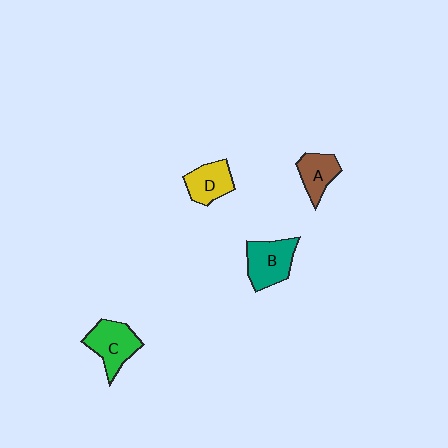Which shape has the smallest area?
Shape A (brown).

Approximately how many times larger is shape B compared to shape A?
Approximately 1.4 times.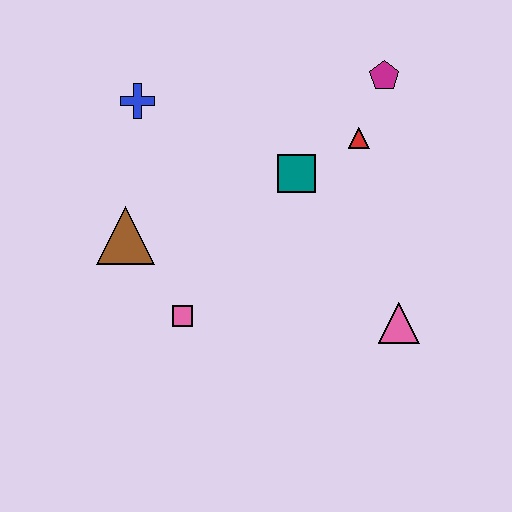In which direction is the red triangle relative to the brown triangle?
The red triangle is to the right of the brown triangle.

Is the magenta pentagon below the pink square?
No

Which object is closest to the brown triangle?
The pink square is closest to the brown triangle.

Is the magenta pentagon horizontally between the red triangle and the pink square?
No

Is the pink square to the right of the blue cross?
Yes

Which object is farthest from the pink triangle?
The blue cross is farthest from the pink triangle.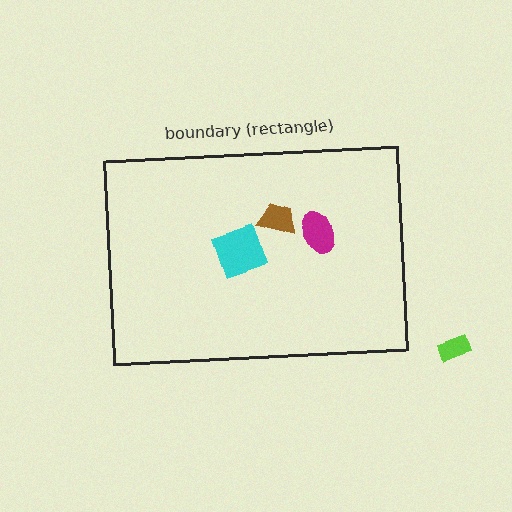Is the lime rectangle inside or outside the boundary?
Outside.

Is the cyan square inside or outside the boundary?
Inside.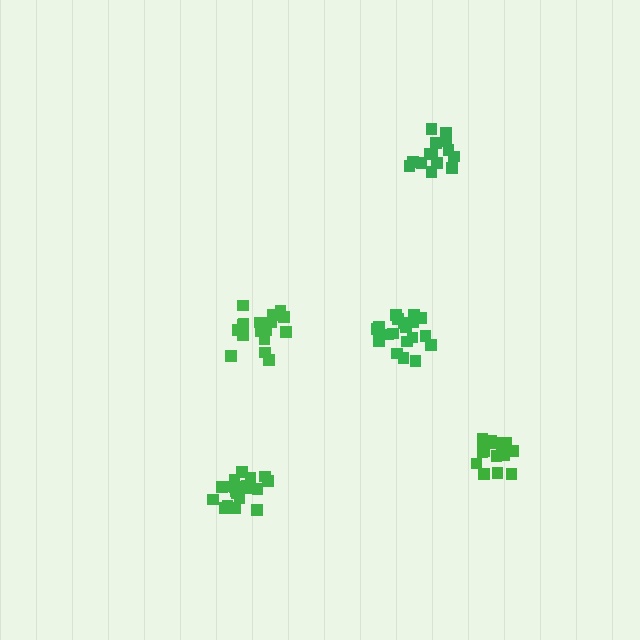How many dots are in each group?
Group 1: 19 dots, Group 2: 18 dots, Group 3: 19 dots, Group 4: 15 dots, Group 5: 14 dots (85 total).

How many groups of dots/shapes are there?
There are 5 groups.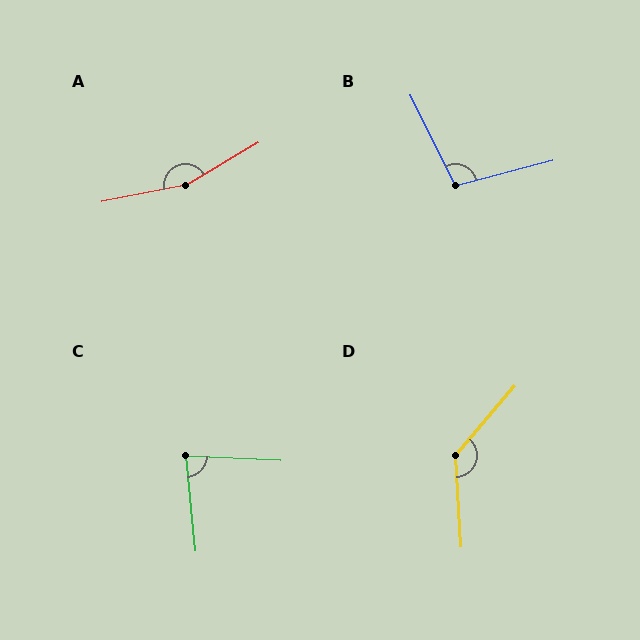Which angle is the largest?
A, at approximately 160 degrees.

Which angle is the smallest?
C, at approximately 82 degrees.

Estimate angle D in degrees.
Approximately 136 degrees.